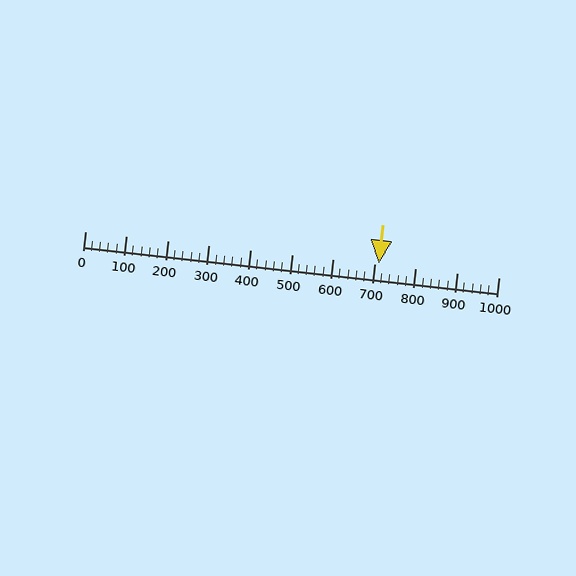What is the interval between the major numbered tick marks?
The major tick marks are spaced 100 units apart.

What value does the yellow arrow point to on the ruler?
The yellow arrow points to approximately 710.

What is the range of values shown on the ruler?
The ruler shows values from 0 to 1000.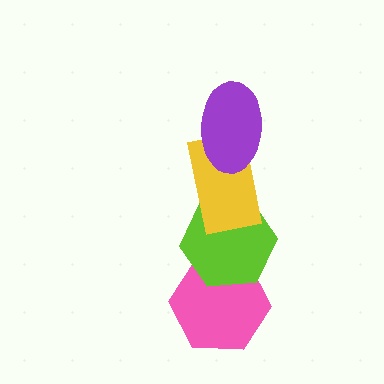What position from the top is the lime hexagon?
The lime hexagon is 3rd from the top.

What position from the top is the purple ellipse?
The purple ellipse is 1st from the top.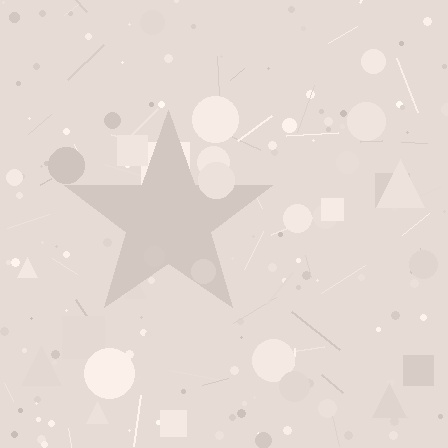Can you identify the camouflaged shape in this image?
The camouflaged shape is a star.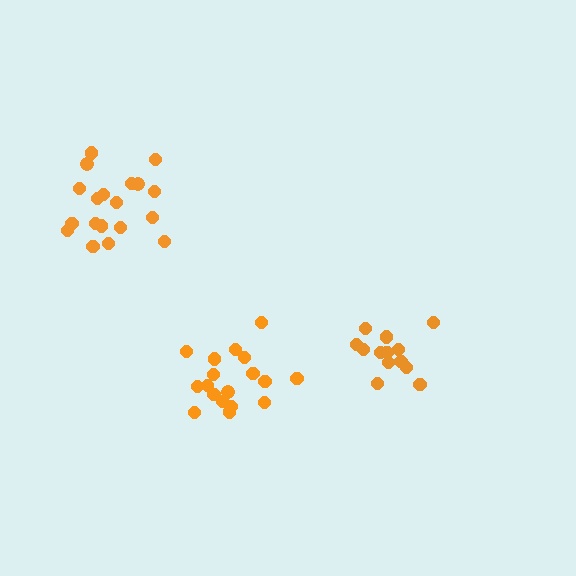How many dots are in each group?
Group 1: 18 dots, Group 2: 13 dots, Group 3: 19 dots (50 total).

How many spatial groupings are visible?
There are 3 spatial groupings.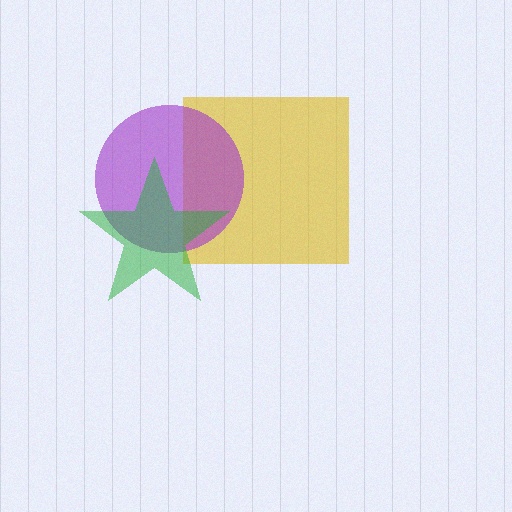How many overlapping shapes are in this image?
There are 3 overlapping shapes in the image.